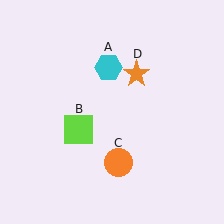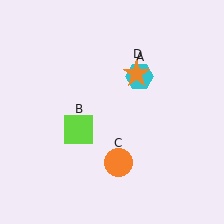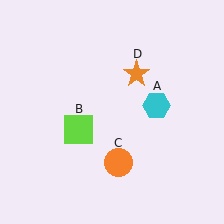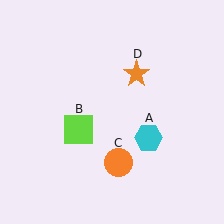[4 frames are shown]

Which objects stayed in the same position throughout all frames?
Lime square (object B) and orange circle (object C) and orange star (object D) remained stationary.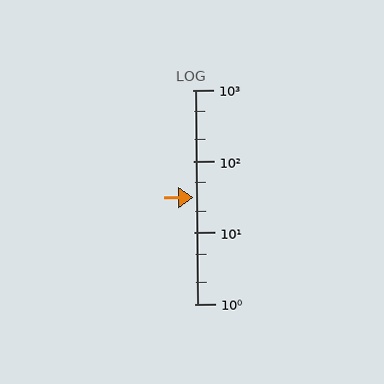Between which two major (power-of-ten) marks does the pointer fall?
The pointer is between 10 and 100.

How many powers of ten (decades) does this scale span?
The scale spans 3 decades, from 1 to 1000.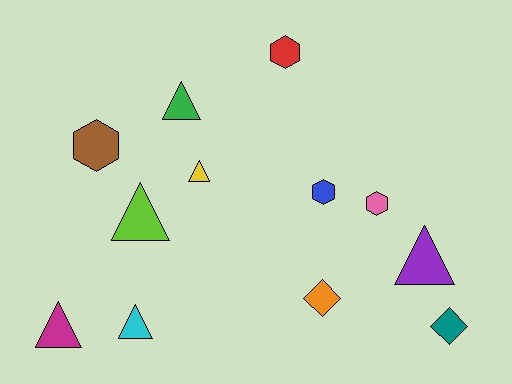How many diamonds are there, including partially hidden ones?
There are 2 diamonds.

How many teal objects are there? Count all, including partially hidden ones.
There is 1 teal object.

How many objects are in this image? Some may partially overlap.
There are 12 objects.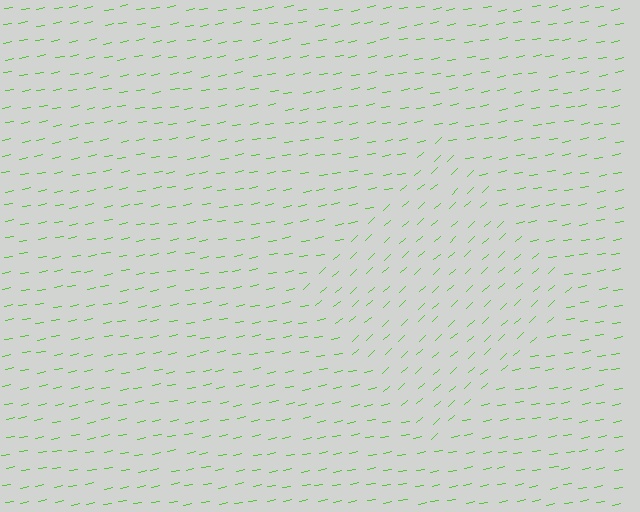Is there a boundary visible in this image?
Yes, there is a texture boundary formed by a change in line orientation.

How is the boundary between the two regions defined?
The boundary is defined purely by a change in line orientation (approximately 31 degrees difference). All lines are the same color and thickness.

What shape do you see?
I see a diamond.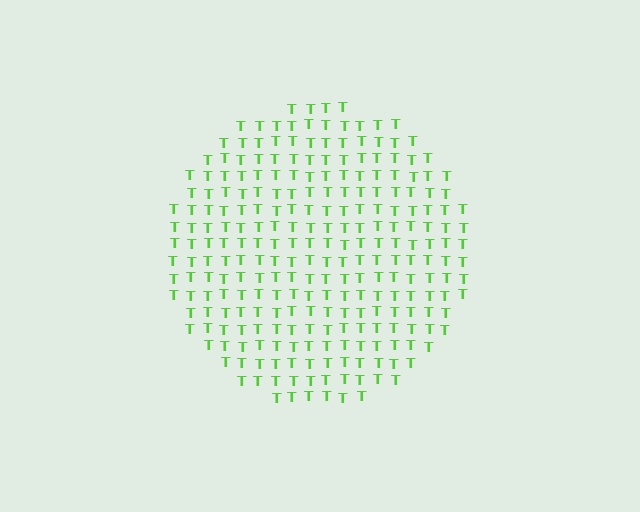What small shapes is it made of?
It is made of small letter T's.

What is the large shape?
The large shape is a circle.